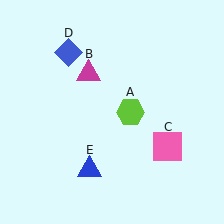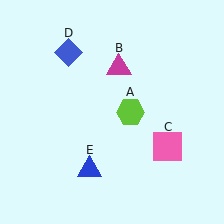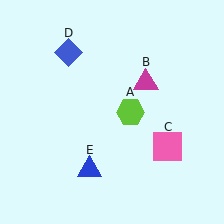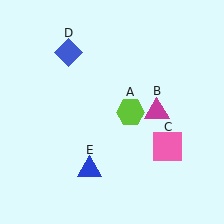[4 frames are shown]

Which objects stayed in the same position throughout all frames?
Lime hexagon (object A) and pink square (object C) and blue diamond (object D) and blue triangle (object E) remained stationary.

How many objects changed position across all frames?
1 object changed position: magenta triangle (object B).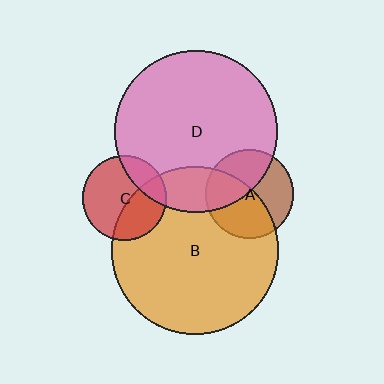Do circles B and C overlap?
Yes.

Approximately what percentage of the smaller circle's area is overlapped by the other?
Approximately 40%.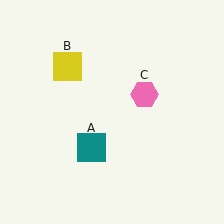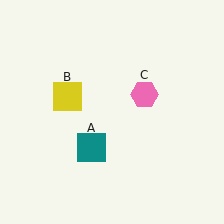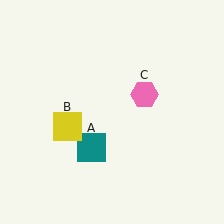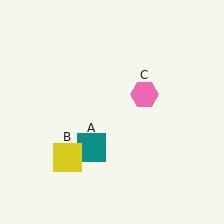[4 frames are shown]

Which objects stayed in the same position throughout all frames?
Teal square (object A) and pink hexagon (object C) remained stationary.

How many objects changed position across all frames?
1 object changed position: yellow square (object B).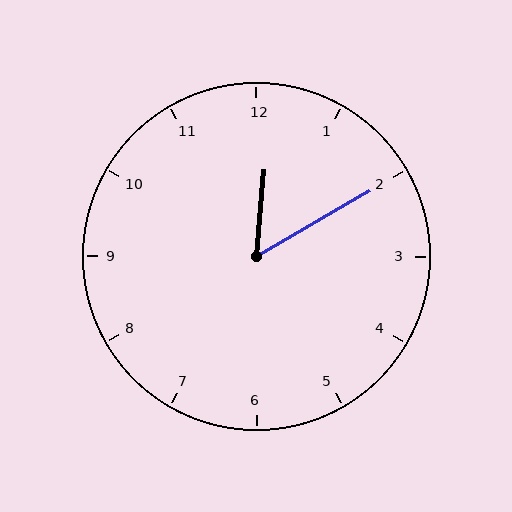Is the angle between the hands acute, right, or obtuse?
It is acute.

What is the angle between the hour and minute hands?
Approximately 55 degrees.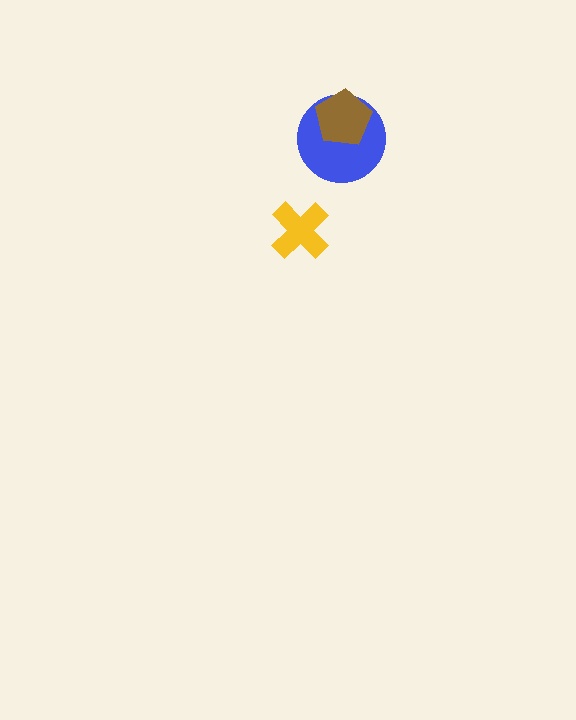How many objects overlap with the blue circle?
1 object overlaps with the blue circle.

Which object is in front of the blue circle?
The brown pentagon is in front of the blue circle.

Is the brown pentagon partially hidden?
No, no other shape covers it.